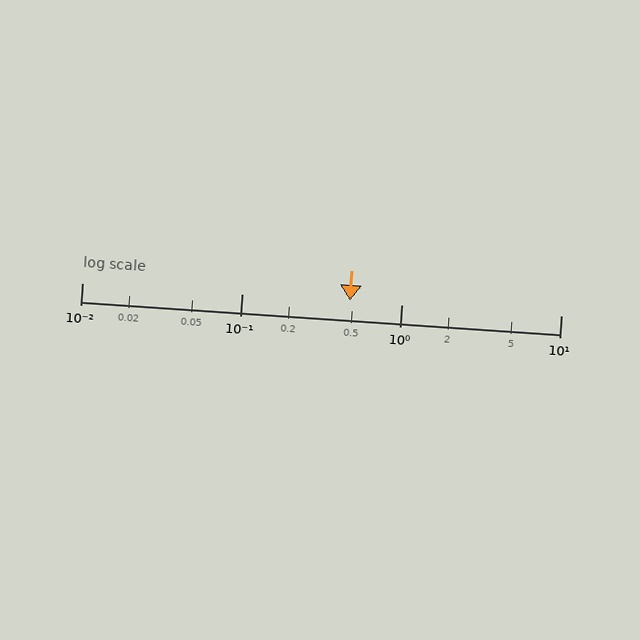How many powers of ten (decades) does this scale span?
The scale spans 3 decades, from 0.01 to 10.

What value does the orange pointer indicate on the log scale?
The pointer indicates approximately 0.48.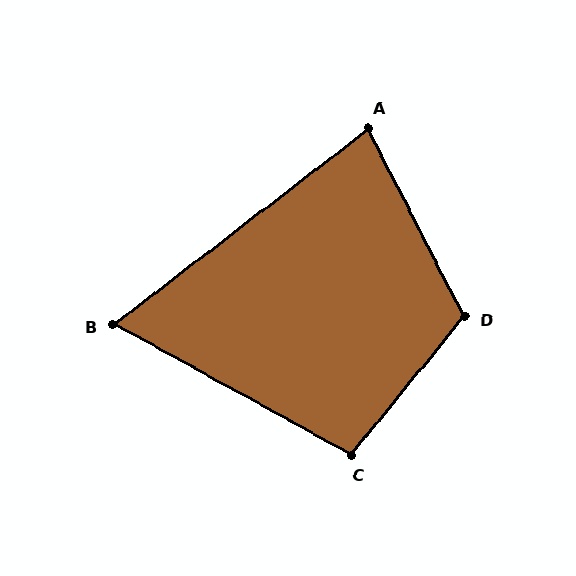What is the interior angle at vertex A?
Approximately 80 degrees (acute).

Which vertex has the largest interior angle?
D, at approximately 114 degrees.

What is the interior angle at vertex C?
Approximately 100 degrees (obtuse).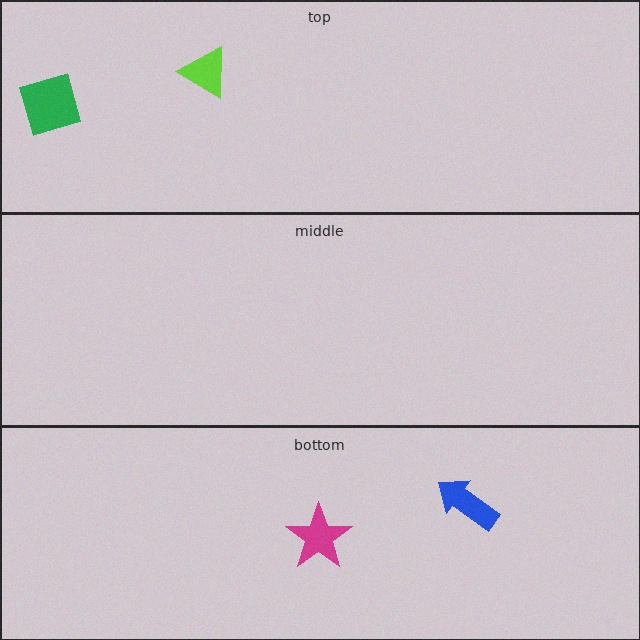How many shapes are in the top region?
2.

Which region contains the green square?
The top region.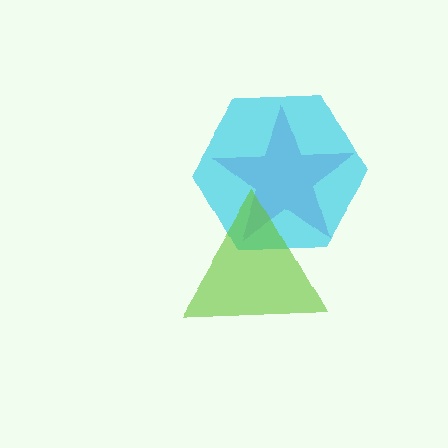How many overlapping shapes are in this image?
There are 3 overlapping shapes in the image.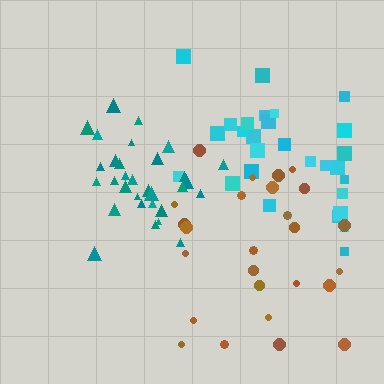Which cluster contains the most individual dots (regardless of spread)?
Teal (31).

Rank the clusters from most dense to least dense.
teal, cyan, brown.